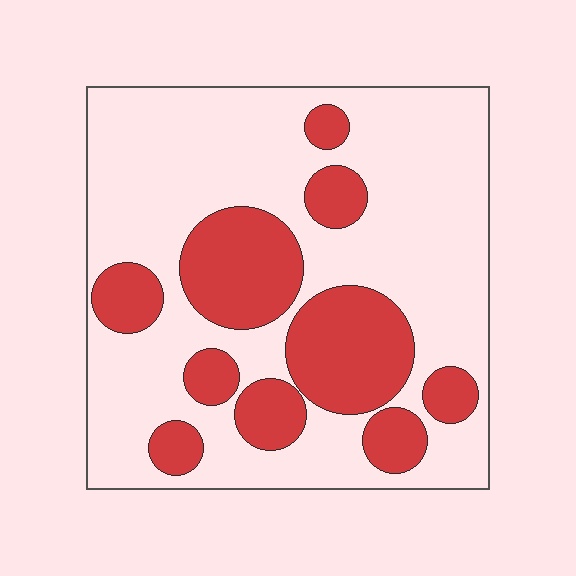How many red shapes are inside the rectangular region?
10.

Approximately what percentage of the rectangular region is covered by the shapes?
Approximately 30%.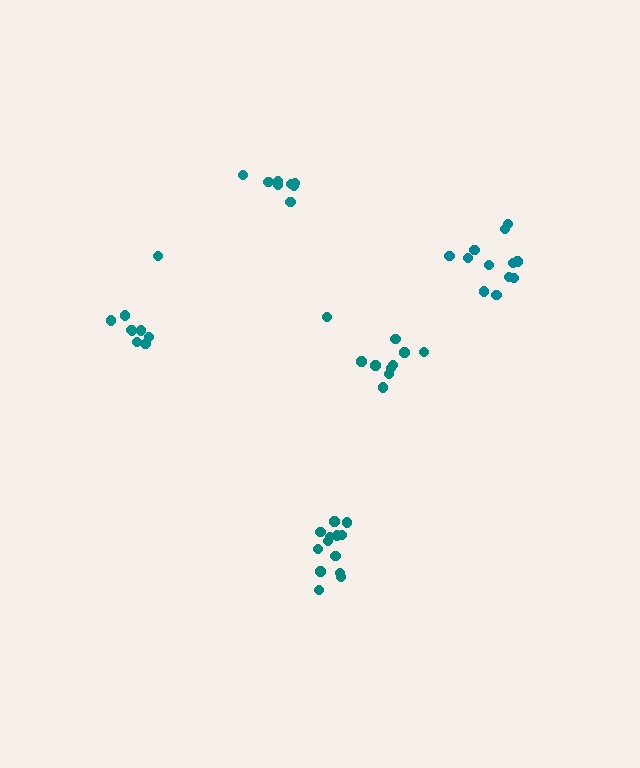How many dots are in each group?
Group 1: 8 dots, Group 2: 12 dots, Group 3: 10 dots, Group 4: 9 dots, Group 5: 13 dots (52 total).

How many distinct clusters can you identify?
There are 5 distinct clusters.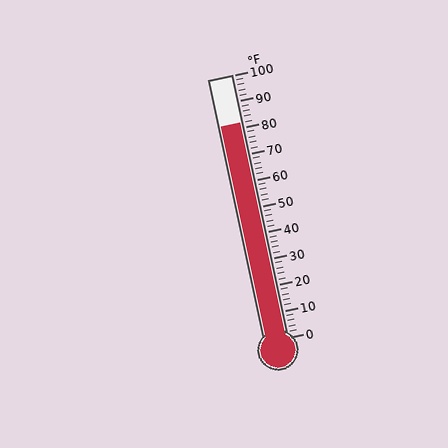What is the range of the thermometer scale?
The thermometer scale ranges from 0°F to 100°F.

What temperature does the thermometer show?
The thermometer shows approximately 82°F.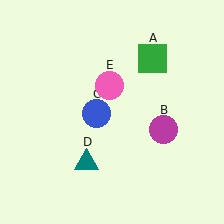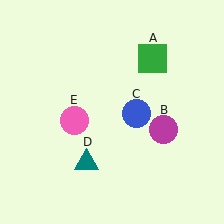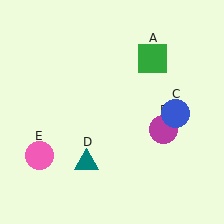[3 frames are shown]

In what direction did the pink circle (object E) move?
The pink circle (object E) moved down and to the left.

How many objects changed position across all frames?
2 objects changed position: blue circle (object C), pink circle (object E).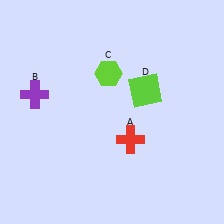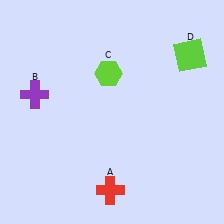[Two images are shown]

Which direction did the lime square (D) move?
The lime square (D) moved right.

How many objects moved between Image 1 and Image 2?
2 objects moved between the two images.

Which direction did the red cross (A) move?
The red cross (A) moved down.